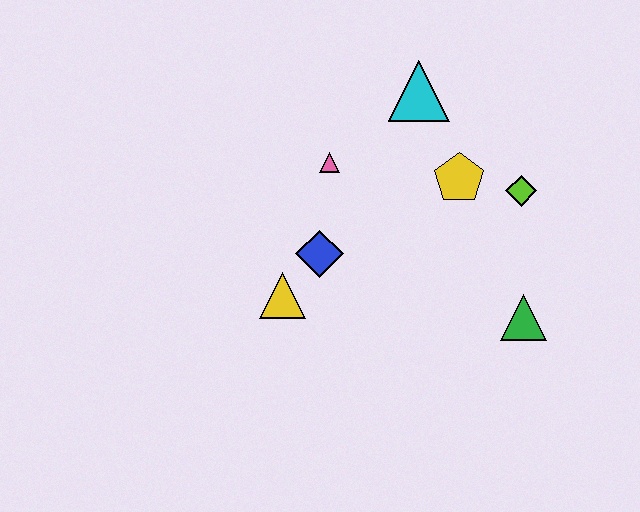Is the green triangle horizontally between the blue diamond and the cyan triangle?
No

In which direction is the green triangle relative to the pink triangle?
The green triangle is to the right of the pink triangle.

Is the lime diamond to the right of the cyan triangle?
Yes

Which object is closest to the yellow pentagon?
The lime diamond is closest to the yellow pentagon.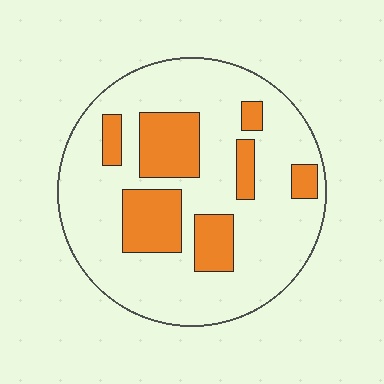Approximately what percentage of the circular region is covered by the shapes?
Approximately 25%.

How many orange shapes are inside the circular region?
7.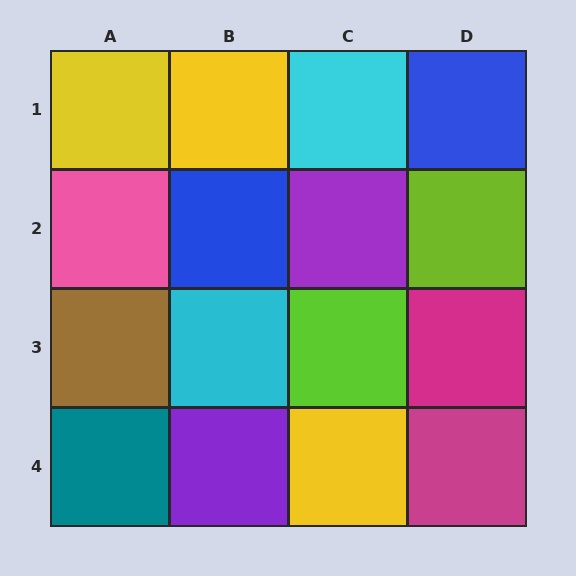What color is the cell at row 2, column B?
Blue.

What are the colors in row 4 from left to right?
Teal, purple, yellow, magenta.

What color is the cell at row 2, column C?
Purple.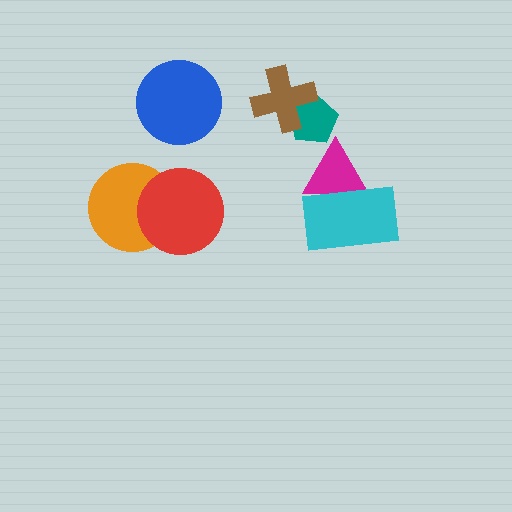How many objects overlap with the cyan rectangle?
1 object overlaps with the cyan rectangle.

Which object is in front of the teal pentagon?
The brown cross is in front of the teal pentagon.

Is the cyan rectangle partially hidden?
No, no other shape covers it.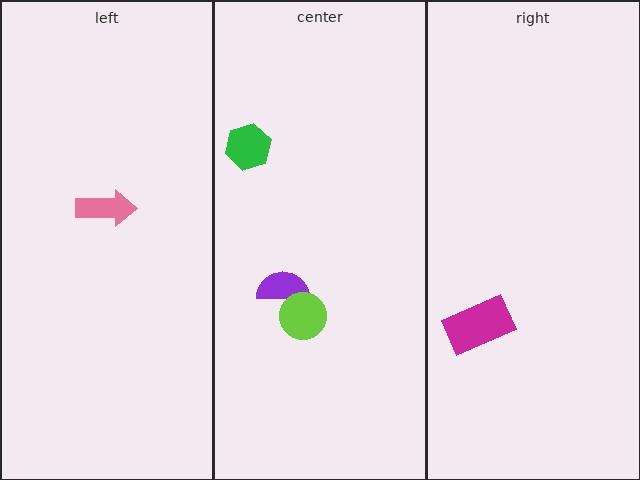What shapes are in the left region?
The pink arrow.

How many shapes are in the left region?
1.